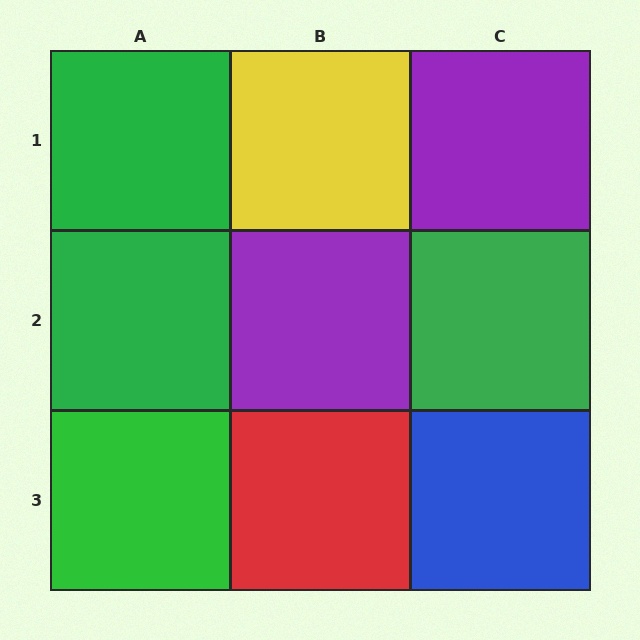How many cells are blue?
1 cell is blue.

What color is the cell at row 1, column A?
Green.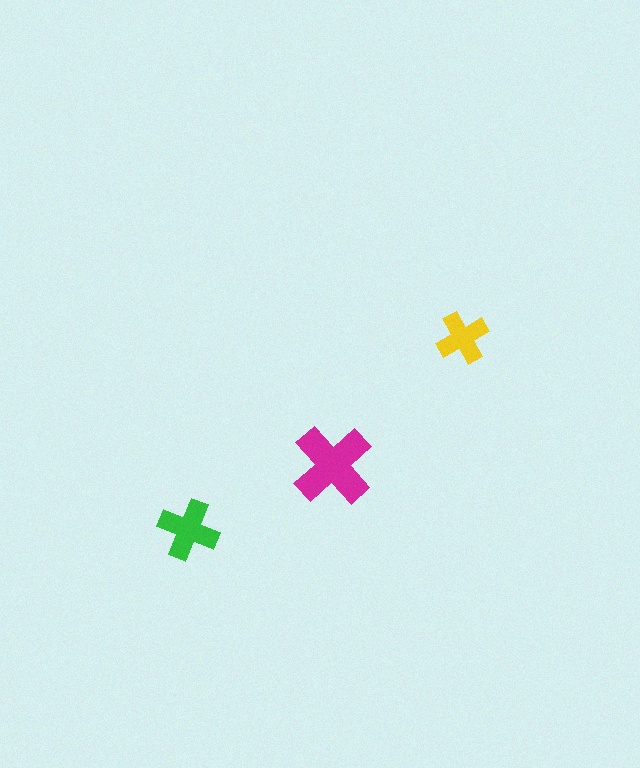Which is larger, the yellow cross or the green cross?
The green one.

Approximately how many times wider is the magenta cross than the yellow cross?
About 1.5 times wider.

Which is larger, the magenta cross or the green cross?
The magenta one.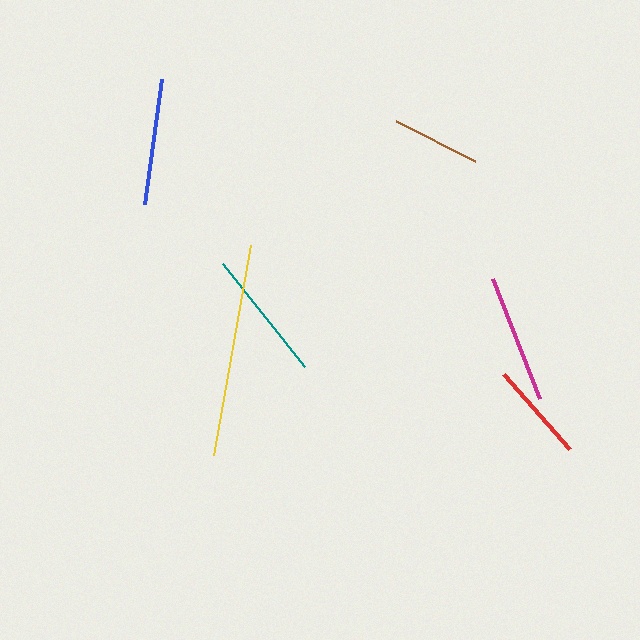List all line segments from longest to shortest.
From longest to shortest: yellow, teal, magenta, blue, red, brown.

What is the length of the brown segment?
The brown segment is approximately 89 pixels long.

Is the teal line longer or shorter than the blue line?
The teal line is longer than the blue line.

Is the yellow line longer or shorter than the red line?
The yellow line is longer than the red line.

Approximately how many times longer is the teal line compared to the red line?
The teal line is approximately 1.3 times the length of the red line.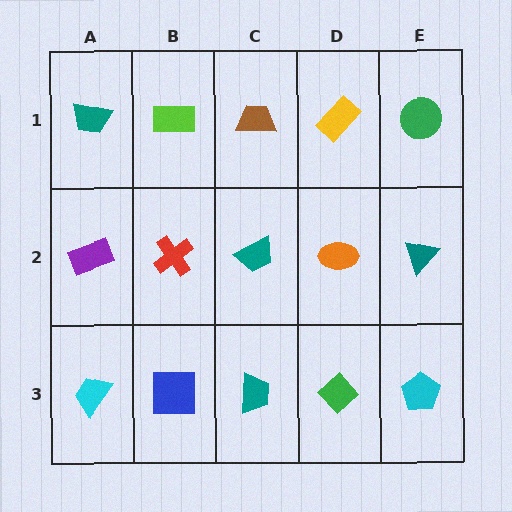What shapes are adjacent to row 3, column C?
A teal trapezoid (row 2, column C), a blue square (row 3, column B), a green diamond (row 3, column D).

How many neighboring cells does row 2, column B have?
4.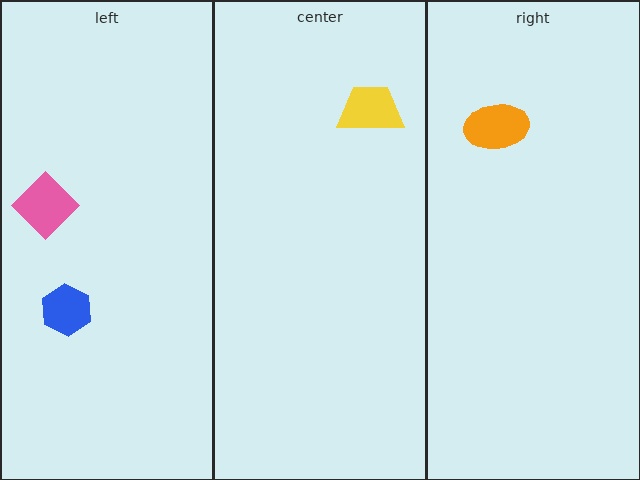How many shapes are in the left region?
2.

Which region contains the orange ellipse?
The right region.